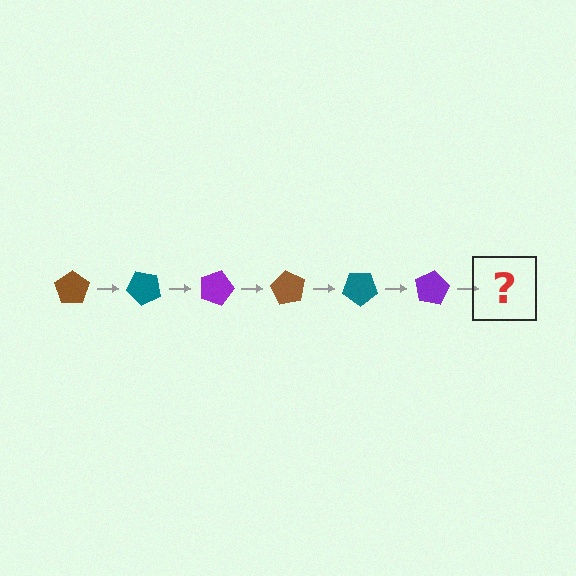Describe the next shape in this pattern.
It should be a brown pentagon, rotated 270 degrees from the start.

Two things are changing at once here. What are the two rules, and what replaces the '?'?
The two rules are that it rotates 45 degrees each step and the color cycles through brown, teal, and purple. The '?' should be a brown pentagon, rotated 270 degrees from the start.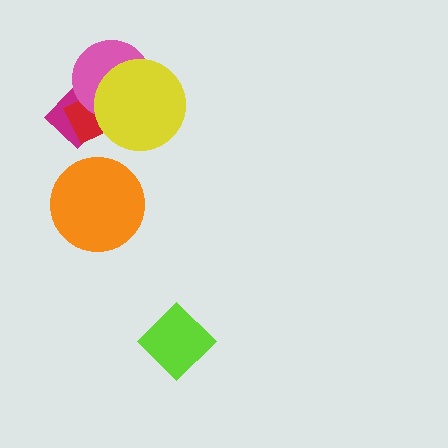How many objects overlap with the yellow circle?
3 objects overlap with the yellow circle.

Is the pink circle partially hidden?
Yes, it is partially covered by another shape.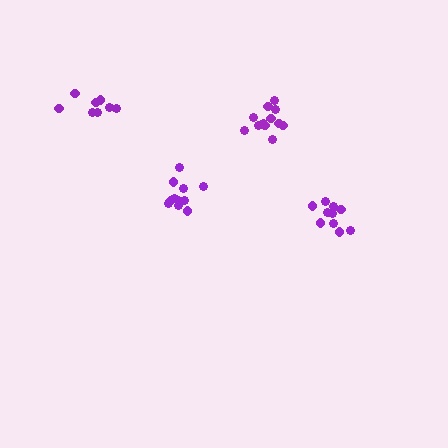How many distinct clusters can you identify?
There are 4 distinct clusters.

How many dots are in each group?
Group 1: 10 dots, Group 2: 11 dots, Group 3: 8 dots, Group 4: 12 dots (41 total).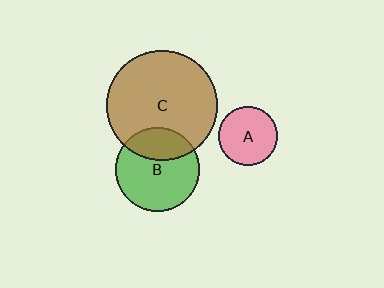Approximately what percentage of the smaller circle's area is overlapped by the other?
Approximately 30%.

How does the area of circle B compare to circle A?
Approximately 2.0 times.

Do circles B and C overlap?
Yes.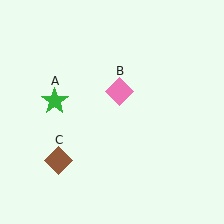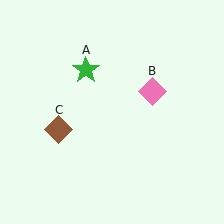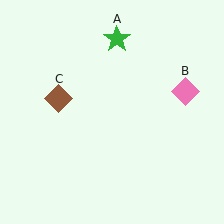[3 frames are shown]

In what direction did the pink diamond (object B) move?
The pink diamond (object B) moved right.